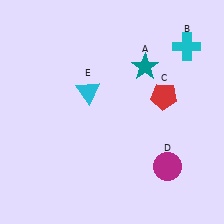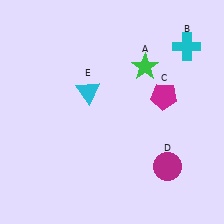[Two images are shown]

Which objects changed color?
A changed from teal to green. C changed from red to magenta.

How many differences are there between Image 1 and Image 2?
There are 2 differences between the two images.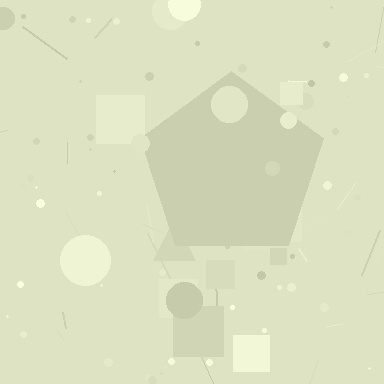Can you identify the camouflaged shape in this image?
The camouflaged shape is a pentagon.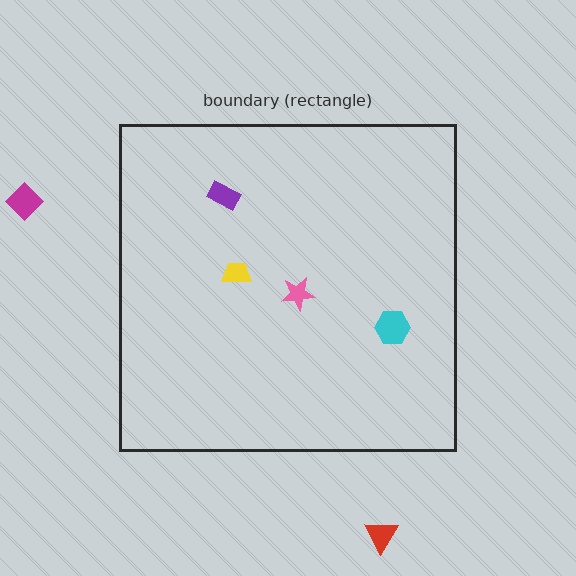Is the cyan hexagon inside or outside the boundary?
Inside.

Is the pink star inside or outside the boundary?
Inside.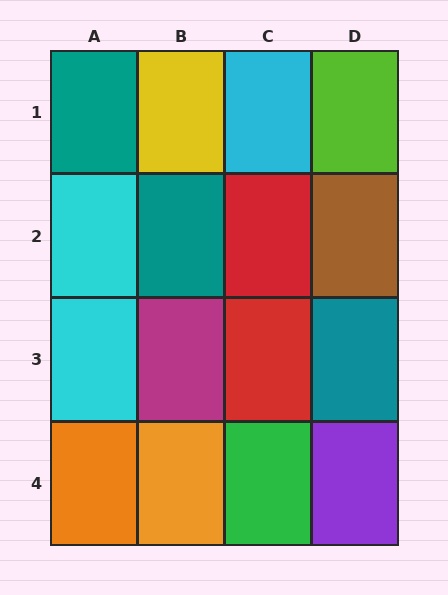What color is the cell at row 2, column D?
Brown.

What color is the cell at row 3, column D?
Teal.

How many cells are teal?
3 cells are teal.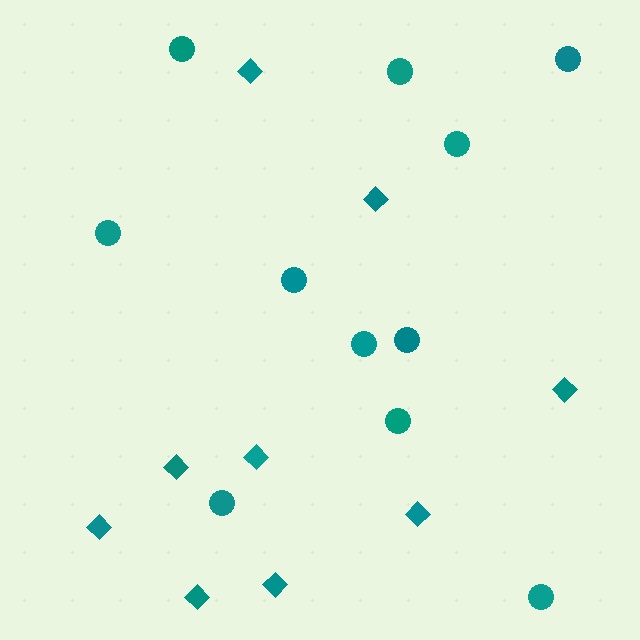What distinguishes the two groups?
There are 2 groups: one group of circles (11) and one group of diamonds (9).